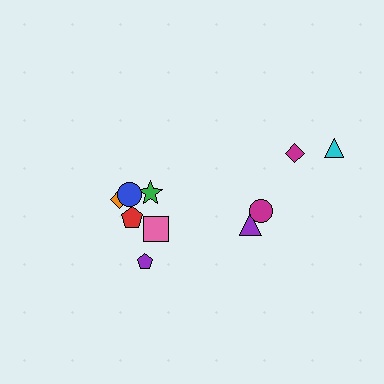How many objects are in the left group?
There are 6 objects.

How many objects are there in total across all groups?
There are 10 objects.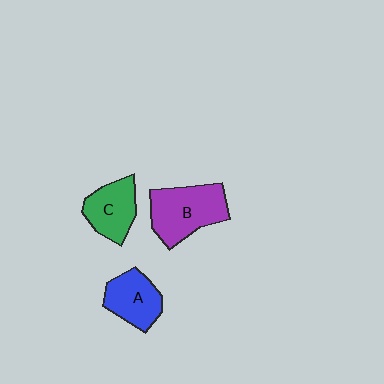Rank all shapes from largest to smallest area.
From largest to smallest: B (purple), C (green), A (blue).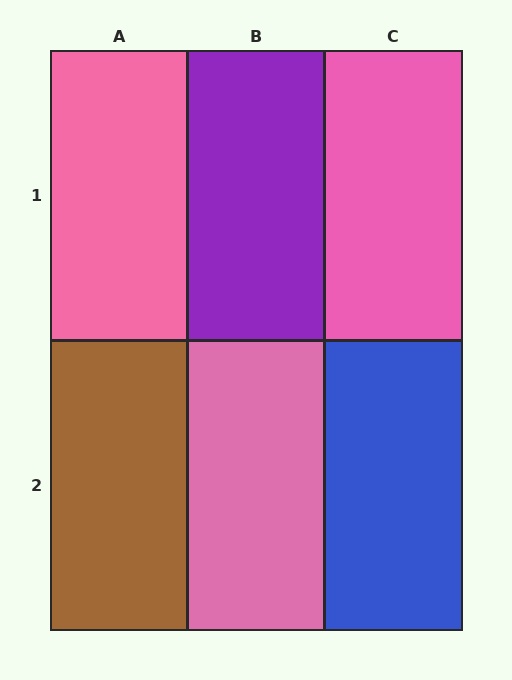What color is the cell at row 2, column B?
Pink.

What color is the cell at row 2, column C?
Blue.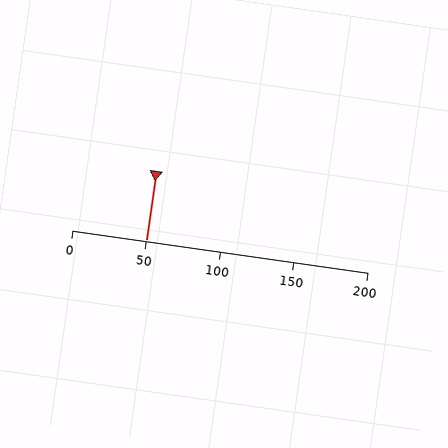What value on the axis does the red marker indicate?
The marker indicates approximately 50.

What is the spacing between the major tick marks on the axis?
The major ticks are spaced 50 apart.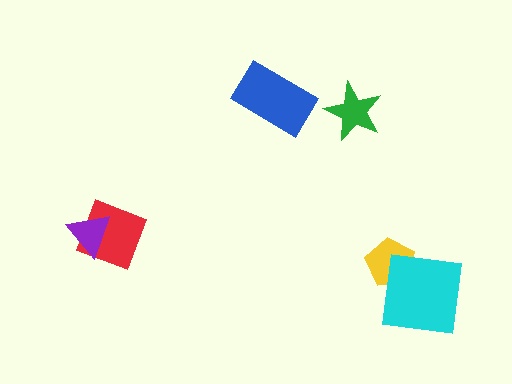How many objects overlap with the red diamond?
1 object overlaps with the red diamond.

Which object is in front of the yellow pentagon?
The cyan square is in front of the yellow pentagon.